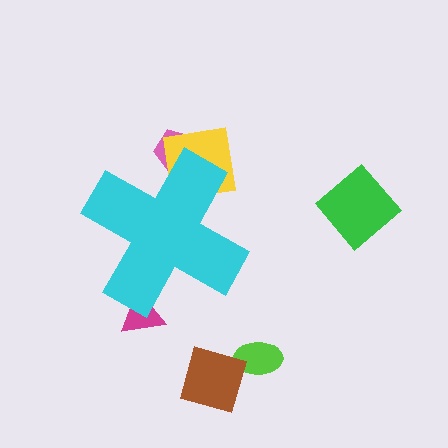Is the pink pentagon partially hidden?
Yes, the pink pentagon is partially hidden behind the cyan cross.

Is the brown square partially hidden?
No, the brown square is fully visible.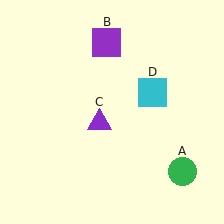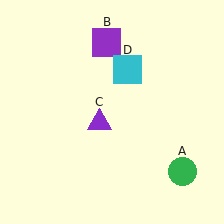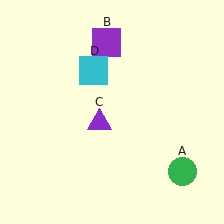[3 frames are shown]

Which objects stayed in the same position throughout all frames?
Green circle (object A) and purple square (object B) and purple triangle (object C) remained stationary.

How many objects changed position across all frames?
1 object changed position: cyan square (object D).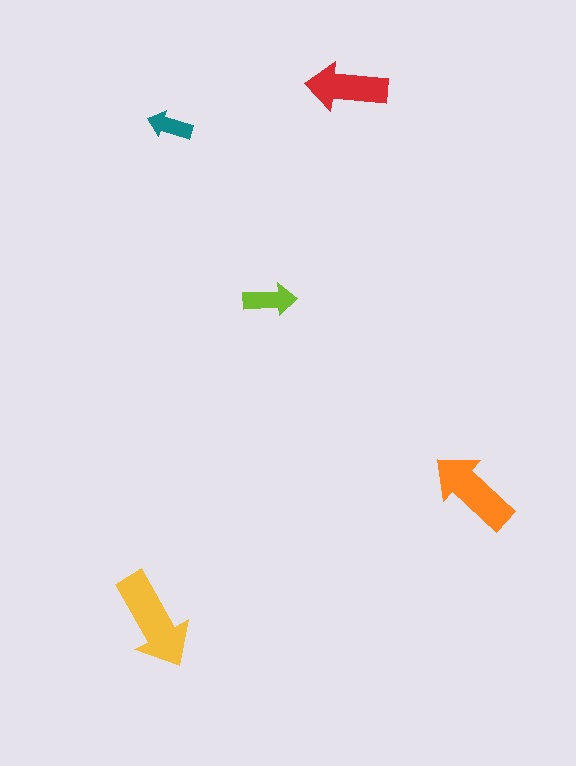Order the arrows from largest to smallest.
the yellow one, the orange one, the red one, the lime one, the teal one.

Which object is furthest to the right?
The orange arrow is rightmost.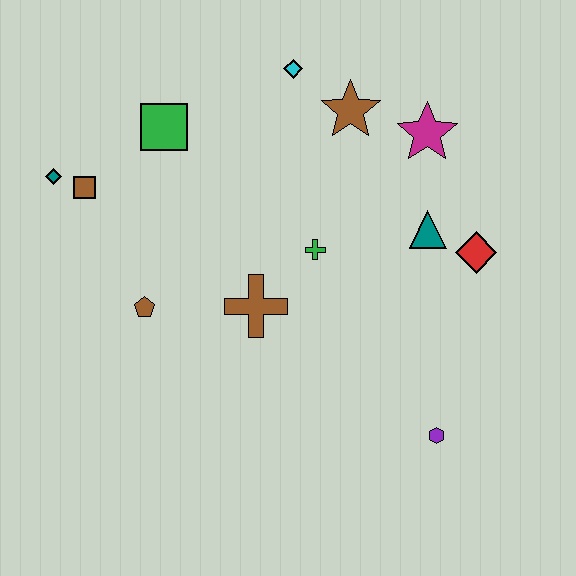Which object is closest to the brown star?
The cyan diamond is closest to the brown star.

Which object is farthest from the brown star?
The purple hexagon is farthest from the brown star.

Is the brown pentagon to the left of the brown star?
Yes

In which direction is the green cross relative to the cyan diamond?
The green cross is below the cyan diamond.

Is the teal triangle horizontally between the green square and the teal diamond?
No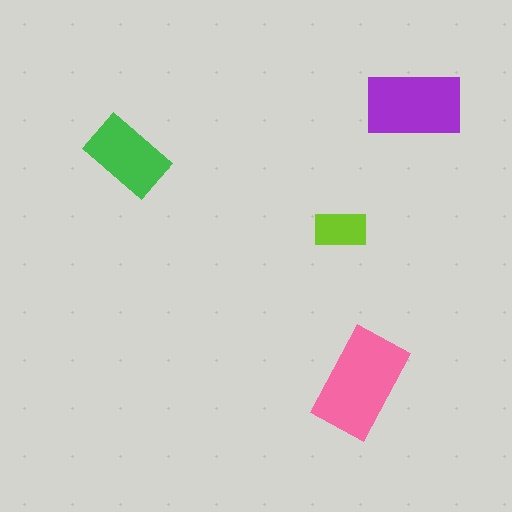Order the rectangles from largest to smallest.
the pink one, the purple one, the green one, the lime one.